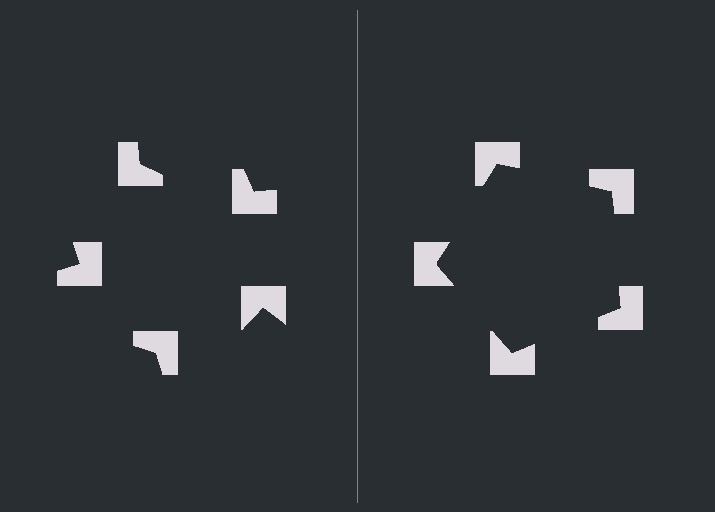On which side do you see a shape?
An illusory pentagon appears on the right side. On the left side the wedge cuts are rotated, so no coherent shape forms.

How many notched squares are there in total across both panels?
10 — 5 on each side.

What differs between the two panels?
The notched squares are positioned identically on both sides; only the wedge orientations differ. On the right they align to a pentagon; on the left they are misaligned.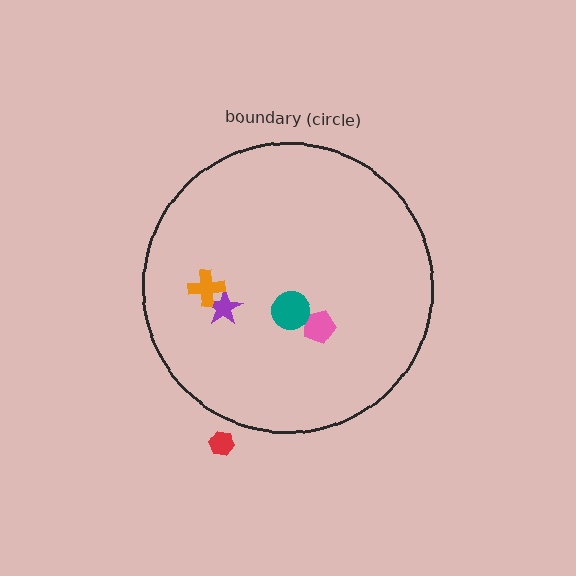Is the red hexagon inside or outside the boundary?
Outside.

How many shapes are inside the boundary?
4 inside, 1 outside.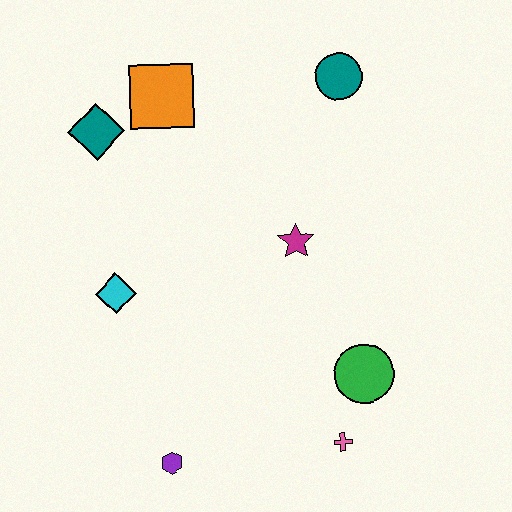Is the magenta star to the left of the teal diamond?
No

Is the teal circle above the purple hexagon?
Yes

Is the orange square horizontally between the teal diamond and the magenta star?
Yes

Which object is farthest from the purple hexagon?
The teal circle is farthest from the purple hexagon.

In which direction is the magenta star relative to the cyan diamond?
The magenta star is to the right of the cyan diamond.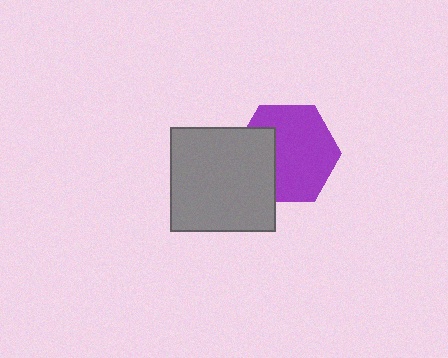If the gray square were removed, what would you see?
You would see the complete purple hexagon.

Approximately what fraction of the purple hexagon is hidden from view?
Roughly 30% of the purple hexagon is hidden behind the gray square.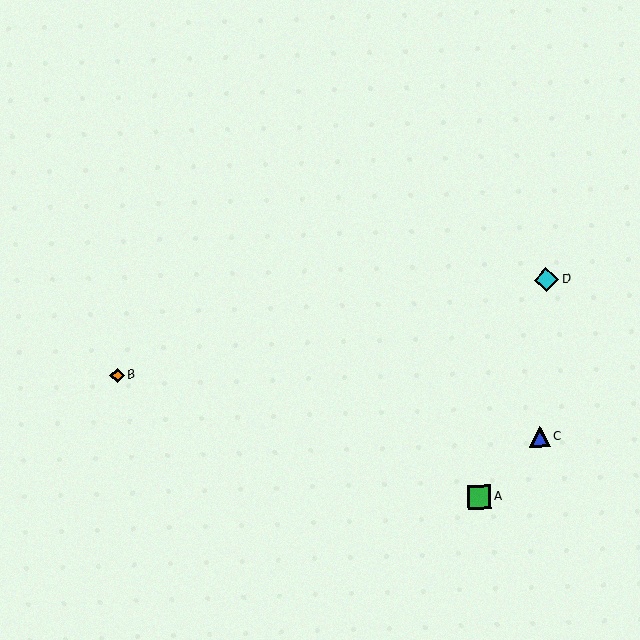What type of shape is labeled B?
Shape B is an orange diamond.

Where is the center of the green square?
The center of the green square is at (479, 497).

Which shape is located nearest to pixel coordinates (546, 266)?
The cyan diamond (labeled D) at (547, 279) is nearest to that location.